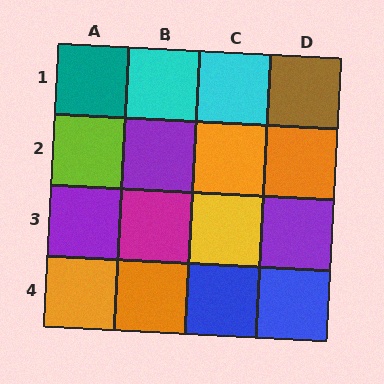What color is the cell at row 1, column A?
Teal.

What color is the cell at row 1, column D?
Brown.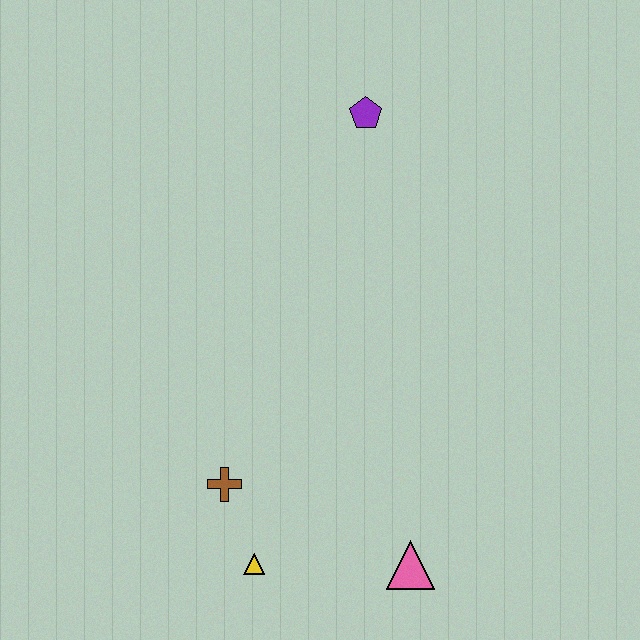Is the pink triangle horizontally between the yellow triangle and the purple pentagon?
No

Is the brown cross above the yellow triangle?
Yes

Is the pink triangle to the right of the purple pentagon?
Yes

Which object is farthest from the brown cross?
The purple pentagon is farthest from the brown cross.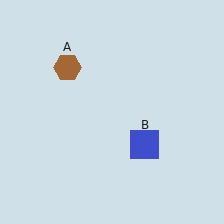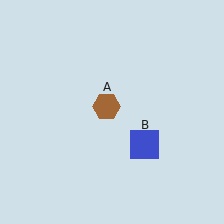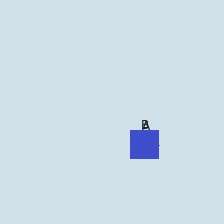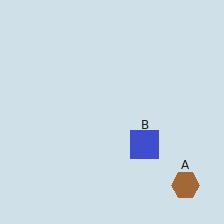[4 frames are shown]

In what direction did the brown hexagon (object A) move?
The brown hexagon (object A) moved down and to the right.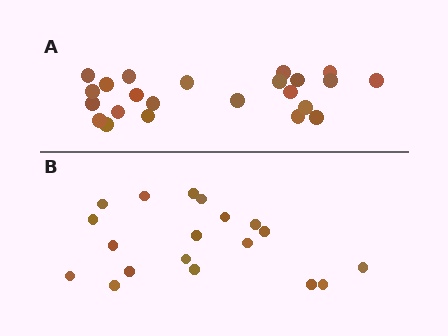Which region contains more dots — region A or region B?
Region A (the top region) has more dots.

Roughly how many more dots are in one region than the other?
Region A has about 4 more dots than region B.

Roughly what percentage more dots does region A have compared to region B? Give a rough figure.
About 20% more.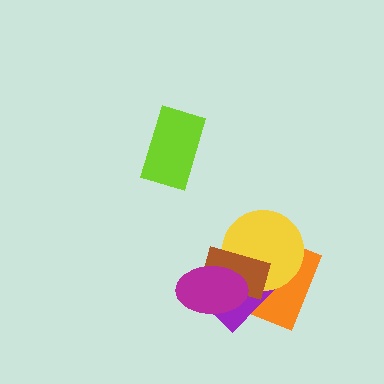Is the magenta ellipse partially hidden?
No, no other shape covers it.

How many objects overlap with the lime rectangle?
0 objects overlap with the lime rectangle.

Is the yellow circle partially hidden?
Yes, it is partially covered by another shape.